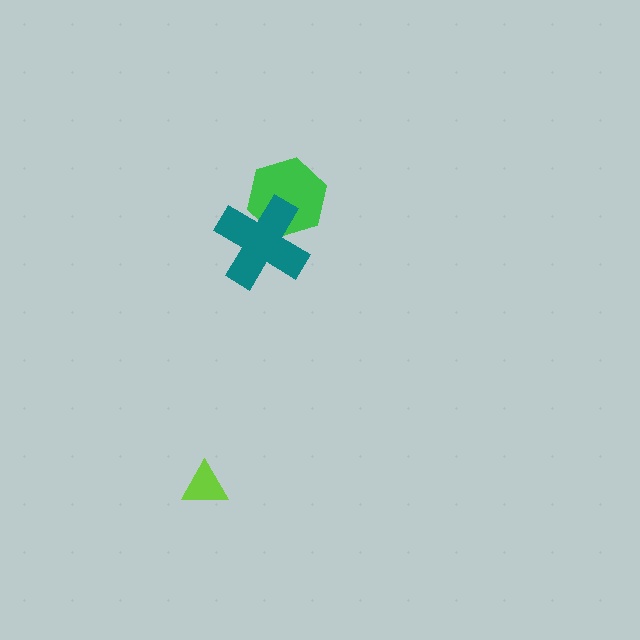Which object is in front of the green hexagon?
The teal cross is in front of the green hexagon.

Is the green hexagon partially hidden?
Yes, it is partially covered by another shape.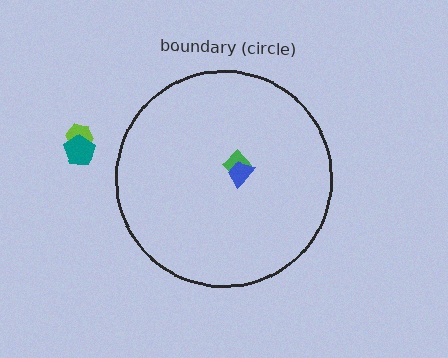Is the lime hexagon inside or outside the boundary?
Outside.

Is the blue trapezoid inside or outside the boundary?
Inside.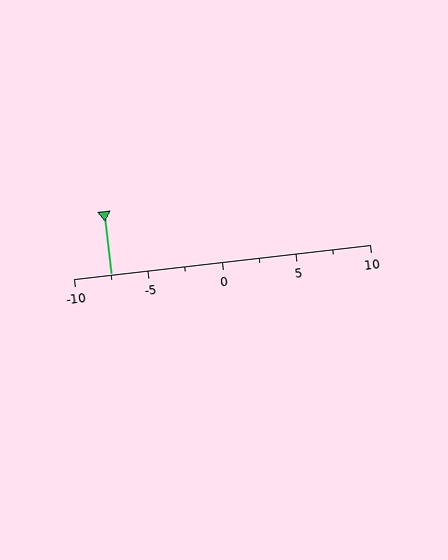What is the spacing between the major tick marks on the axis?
The major ticks are spaced 5 apart.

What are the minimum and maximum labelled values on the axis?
The axis runs from -10 to 10.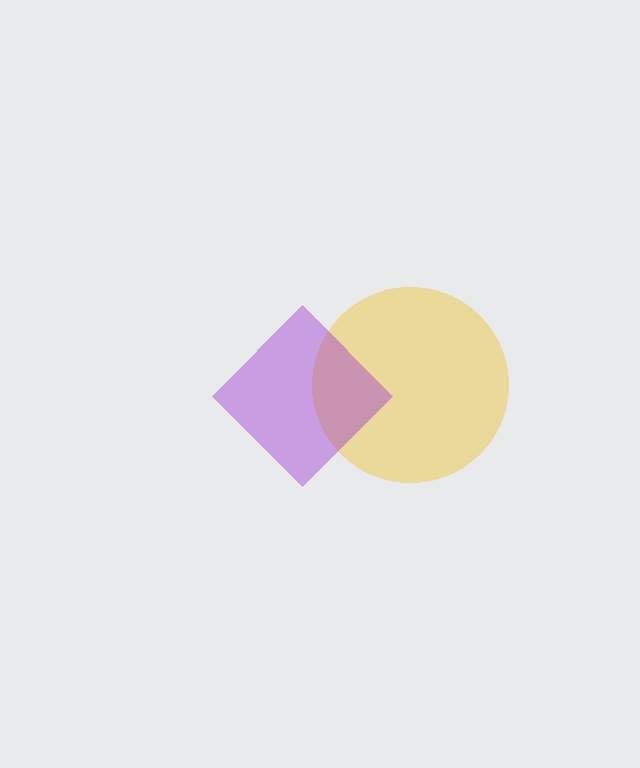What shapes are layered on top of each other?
The layered shapes are: a yellow circle, a purple diamond.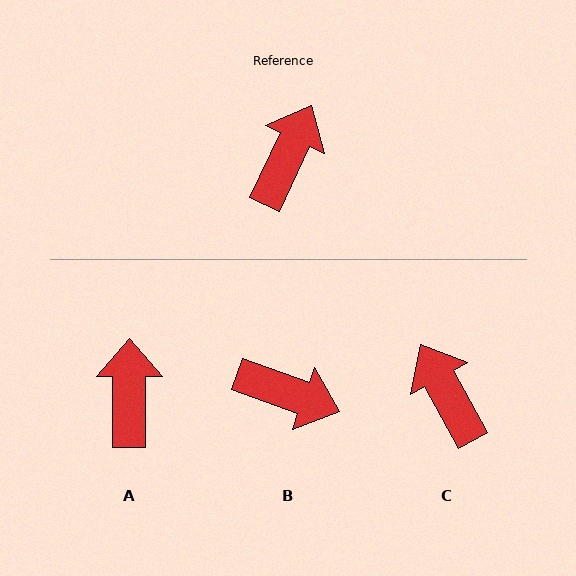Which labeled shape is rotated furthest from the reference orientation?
B, about 85 degrees away.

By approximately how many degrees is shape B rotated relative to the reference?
Approximately 85 degrees clockwise.